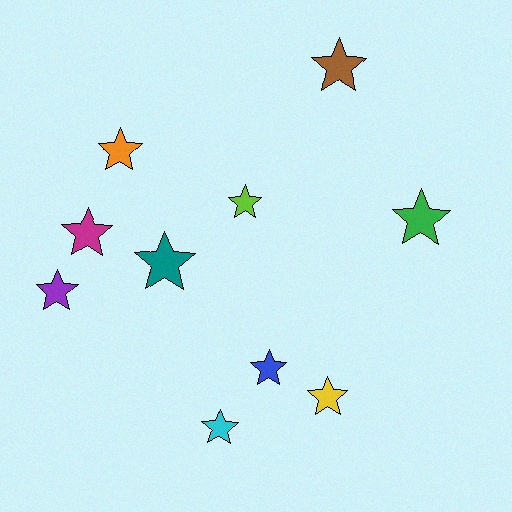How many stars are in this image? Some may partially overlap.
There are 10 stars.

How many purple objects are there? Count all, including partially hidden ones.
There is 1 purple object.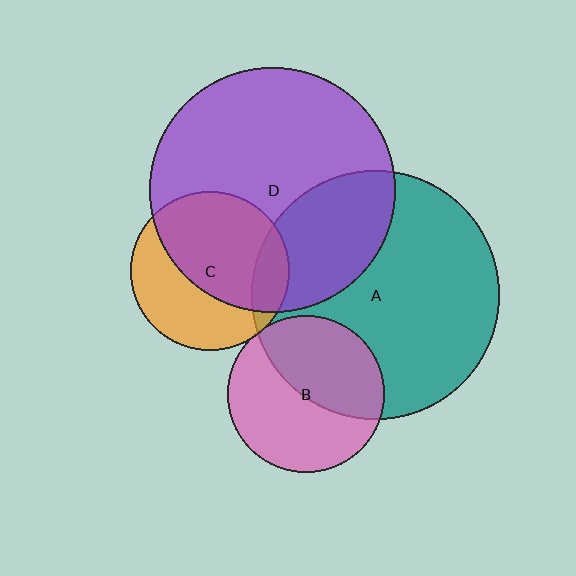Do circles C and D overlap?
Yes.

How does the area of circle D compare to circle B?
Approximately 2.5 times.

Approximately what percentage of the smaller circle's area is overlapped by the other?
Approximately 60%.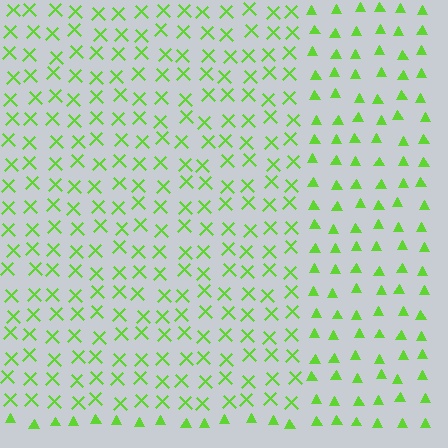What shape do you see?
I see a rectangle.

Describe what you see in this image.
The image is filled with small lime elements arranged in a uniform grid. A rectangle-shaped region contains X marks, while the surrounding area contains triangles. The boundary is defined purely by the change in element shape.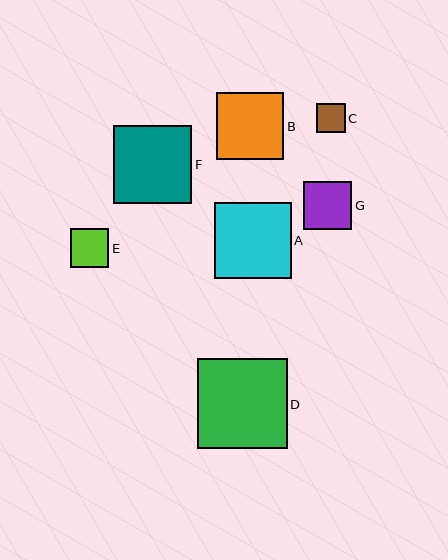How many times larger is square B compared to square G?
Square B is approximately 1.4 times the size of square G.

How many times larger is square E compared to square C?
Square E is approximately 1.3 times the size of square C.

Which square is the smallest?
Square C is the smallest with a size of approximately 29 pixels.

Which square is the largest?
Square D is the largest with a size of approximately 90 pixels.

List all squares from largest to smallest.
From largest to smallest: D, F, A, B, G, E, C.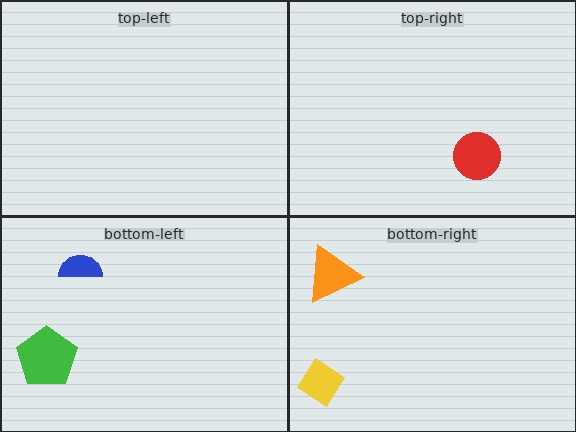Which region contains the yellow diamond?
The bottom-right region.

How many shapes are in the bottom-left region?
2.